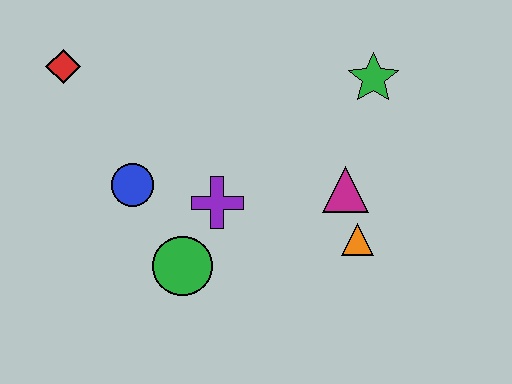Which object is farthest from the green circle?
The green star is farthest from the green circle.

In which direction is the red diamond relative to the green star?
The red diamond is to the left of the green star.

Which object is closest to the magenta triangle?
The orange triangle is closest to the magenta triangle.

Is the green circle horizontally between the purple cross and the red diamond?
Yes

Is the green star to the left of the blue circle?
No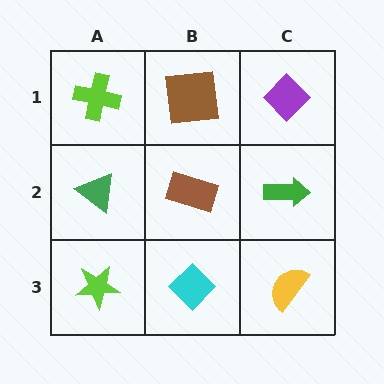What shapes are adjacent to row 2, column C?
A purple diamond (row 1, column C), a yellow semicircle (row 3, column C), a brown rectangle (row 2, column B).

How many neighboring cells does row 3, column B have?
3.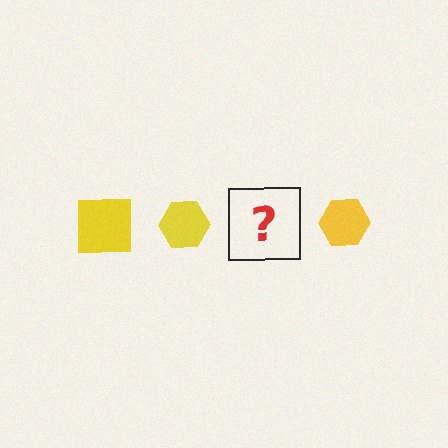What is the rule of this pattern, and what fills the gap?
The rule is that the pattern cycles through square, hexagon shapes in yellow. The gap should be filled with a yellow square.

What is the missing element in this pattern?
The missing element is a yellow square.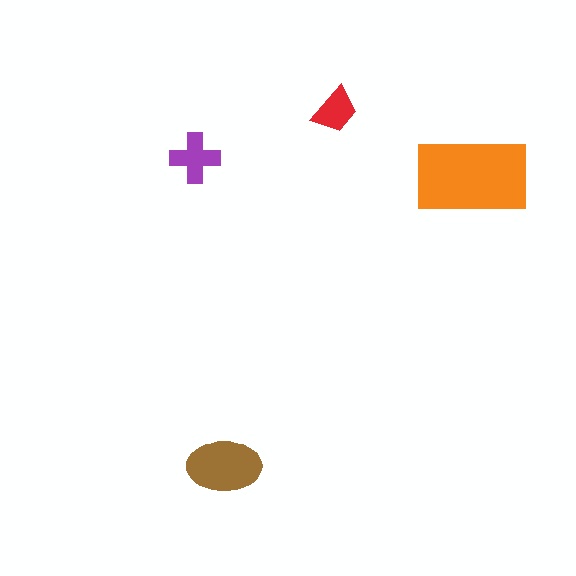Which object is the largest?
The orange rectangle.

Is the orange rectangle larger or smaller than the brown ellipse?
Larger.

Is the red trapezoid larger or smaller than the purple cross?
Smaller.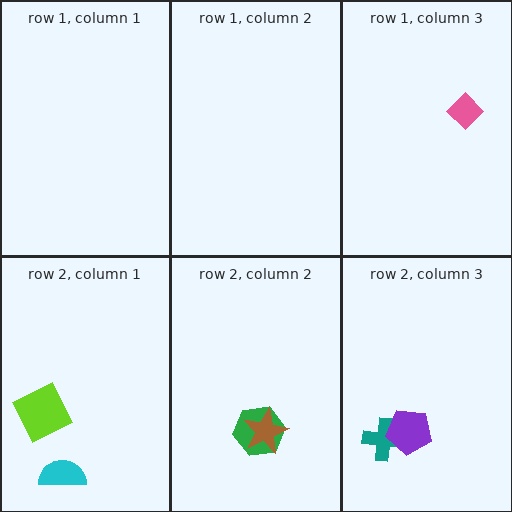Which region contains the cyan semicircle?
The row 2, column 1 region.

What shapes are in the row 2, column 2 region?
The green hexagon, the brown star.